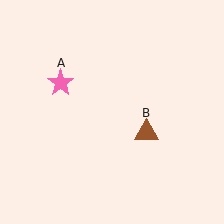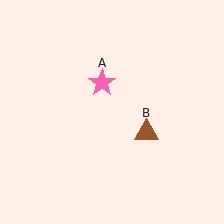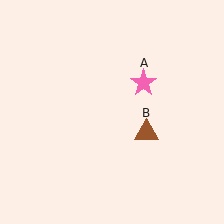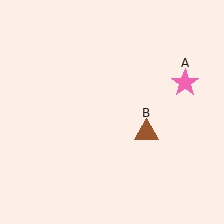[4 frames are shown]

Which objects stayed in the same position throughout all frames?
Brown triangle (object B) remained stationary.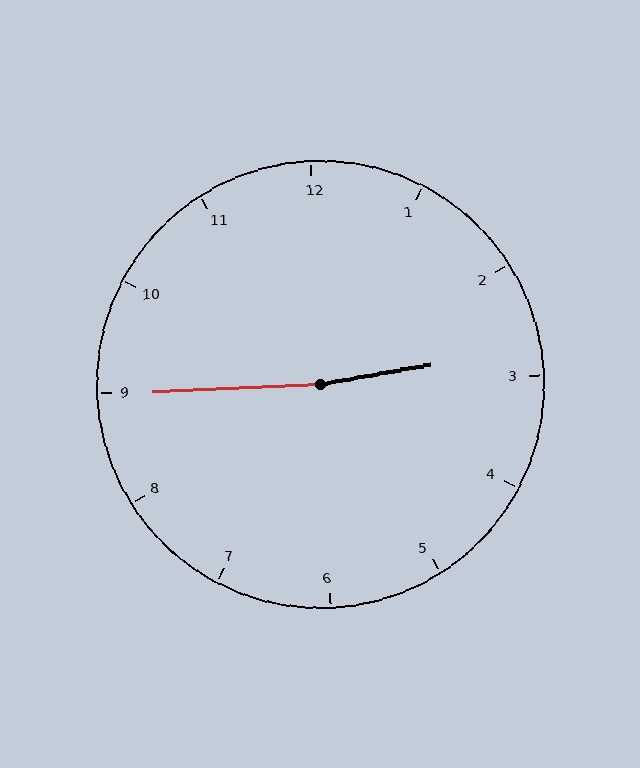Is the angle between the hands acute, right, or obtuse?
It is obtuse.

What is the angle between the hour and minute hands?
Approximately 172 degrees.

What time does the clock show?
2:45.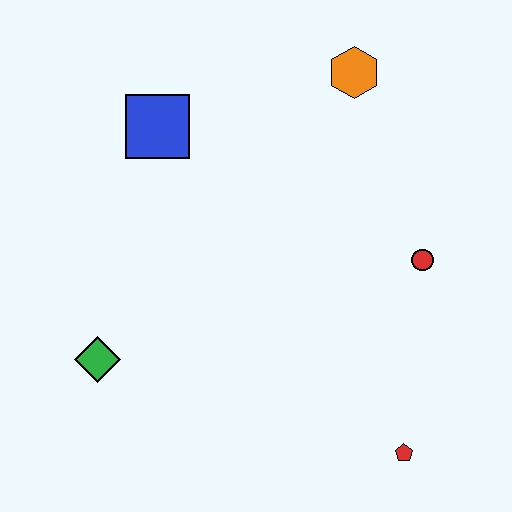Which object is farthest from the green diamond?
The orange hexagon is farthest from the green diamond.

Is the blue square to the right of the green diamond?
Yes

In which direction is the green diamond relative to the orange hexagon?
The green diamond is below the orange hexagon.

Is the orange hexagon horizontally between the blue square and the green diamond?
No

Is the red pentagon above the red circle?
No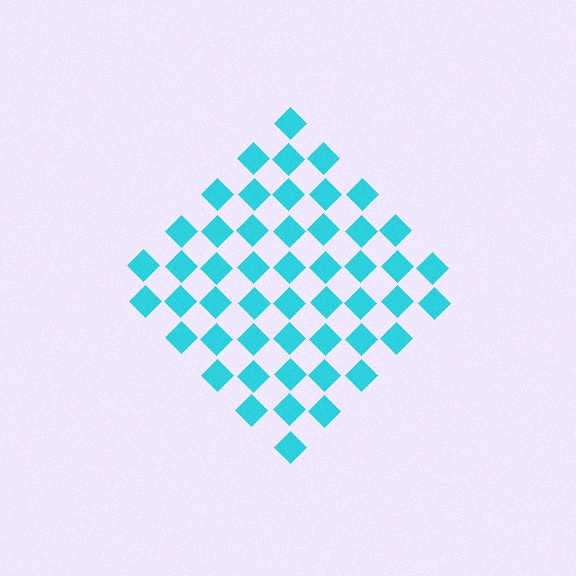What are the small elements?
The small elements are diamonds.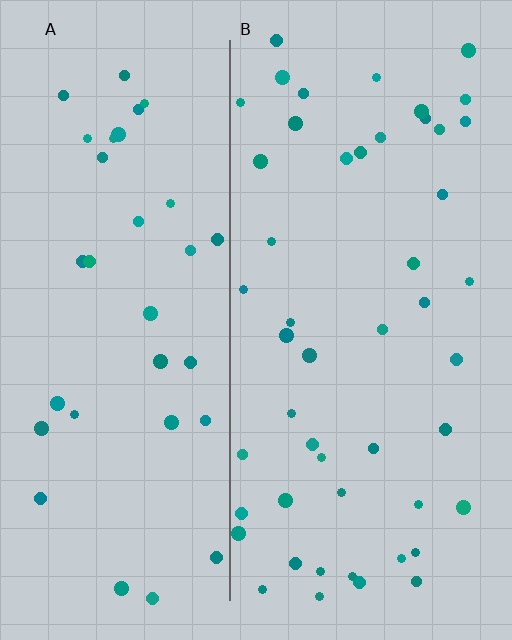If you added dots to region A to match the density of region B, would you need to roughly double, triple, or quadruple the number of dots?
Approximately double.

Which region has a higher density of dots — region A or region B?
B (the right).